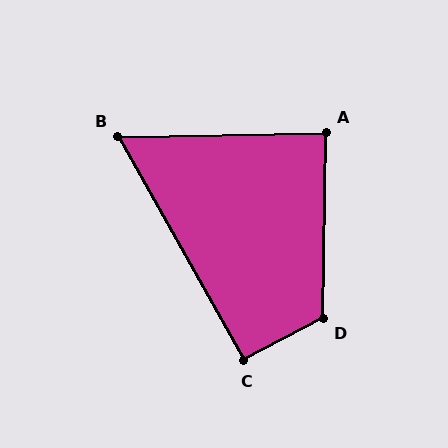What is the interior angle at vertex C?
Approximately 92 degrees (approximately right).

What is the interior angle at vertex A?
Approximately 88 degrees (approximately right).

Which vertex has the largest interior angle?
D, at approximately 118 degrees.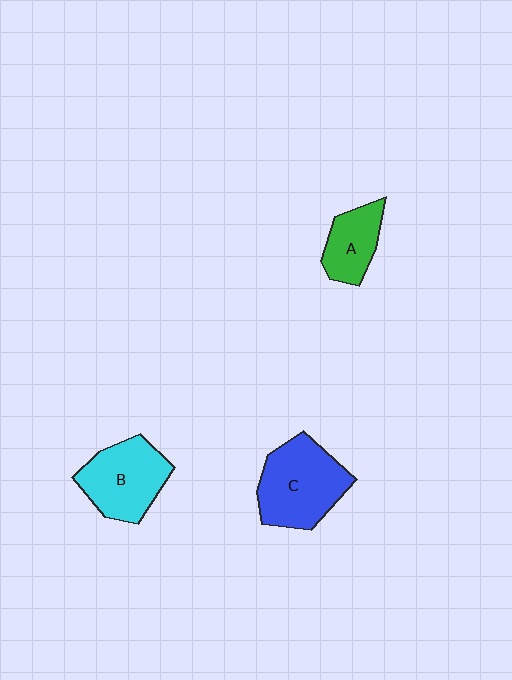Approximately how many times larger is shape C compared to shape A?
Approximately 1.8 times.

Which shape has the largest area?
Shape C (blue).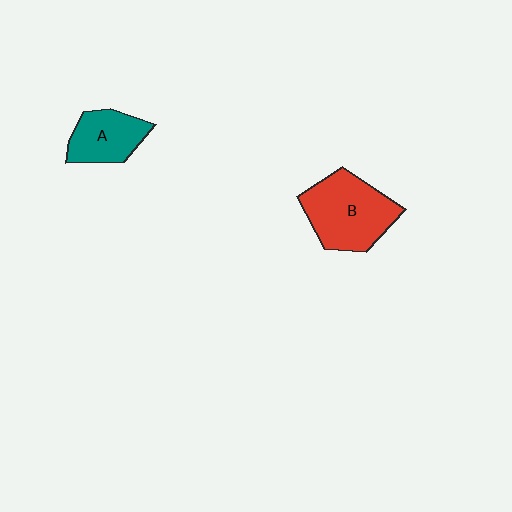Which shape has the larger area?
Shape B (red).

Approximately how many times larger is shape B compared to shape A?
Approximately 1.6 times.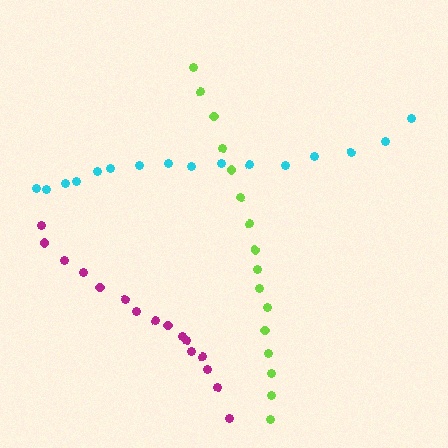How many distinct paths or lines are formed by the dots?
There are 3 distinct paths.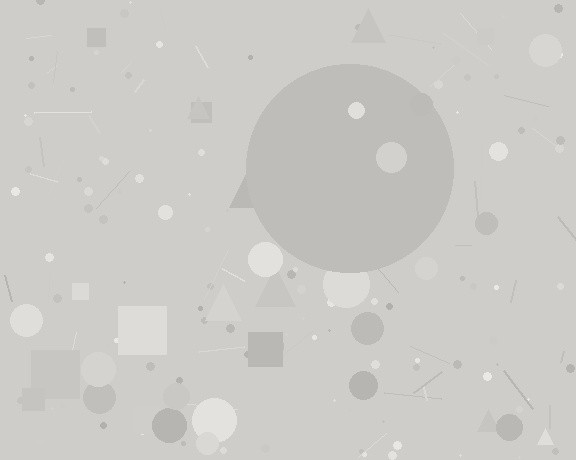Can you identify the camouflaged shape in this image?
The camouflaged shape is a circle.